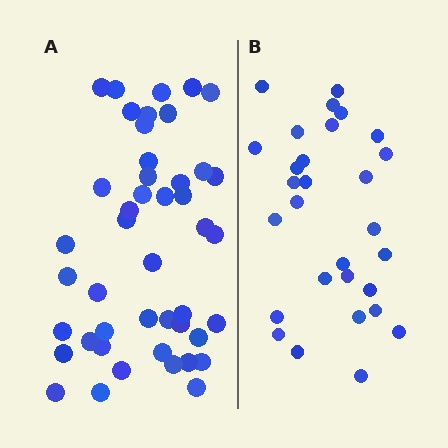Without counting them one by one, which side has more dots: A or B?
Region A (the left region) has more dots.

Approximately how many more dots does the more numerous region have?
Region A has approximately 15 more dots than region B.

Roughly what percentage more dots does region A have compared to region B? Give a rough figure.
About 55% more.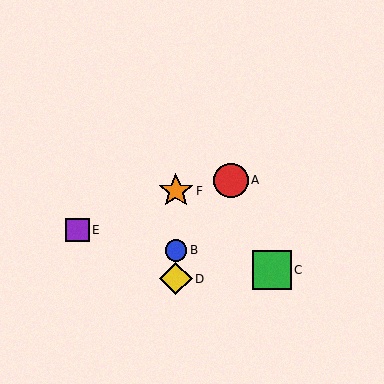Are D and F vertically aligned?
Yes, both are at x≈176.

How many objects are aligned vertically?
3 objects (B, D, F) are aligned vertically.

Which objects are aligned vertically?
Objects B, D, F are aligned vertically.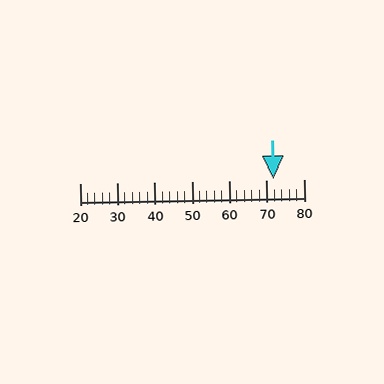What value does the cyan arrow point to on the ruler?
The cyan arrow points to approximately 72.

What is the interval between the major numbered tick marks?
The major tick marks are spaced 10 units apart.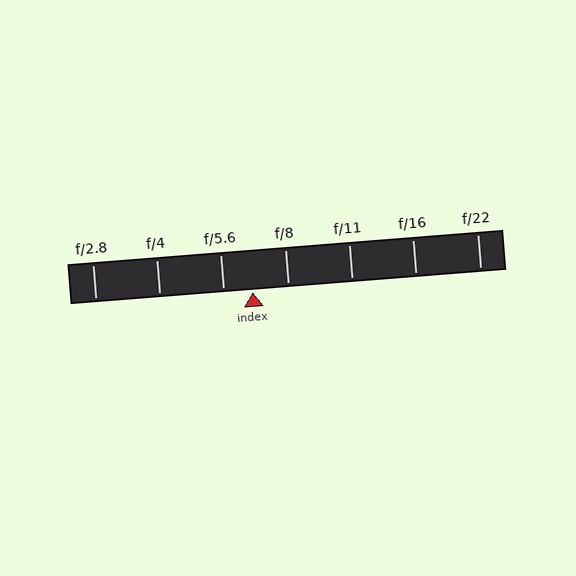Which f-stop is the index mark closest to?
The index mark is closest to f/5.6.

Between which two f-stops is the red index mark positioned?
The index mark is between f/5.6 and f/8.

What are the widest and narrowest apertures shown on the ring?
The widest aperture shown is f/2.8 and the narrowest is f/22.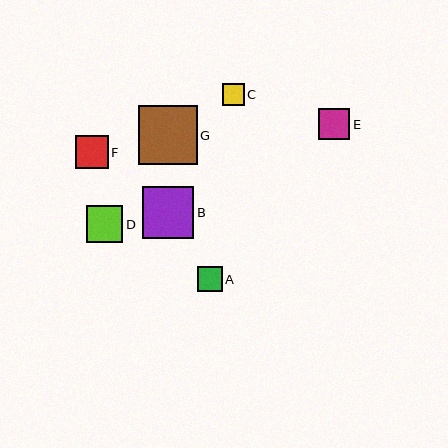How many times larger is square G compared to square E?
Square G is approximately 1.9 times the size of square E.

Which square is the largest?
Square G is the largest with a size of approximately 59 pixels.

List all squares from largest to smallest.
From largest to smallest: G, B, D, F, E, A, C.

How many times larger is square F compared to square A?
Square F is approximately 1.3 times the size of square A.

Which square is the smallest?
Square C is the smallest with a size of approximately 22 pixels.